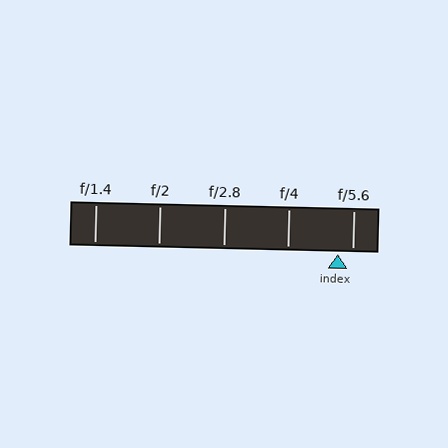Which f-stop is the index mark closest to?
The index mark is closest to f/5.6.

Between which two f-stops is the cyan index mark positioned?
The index mark is between f/4 and f/5.6.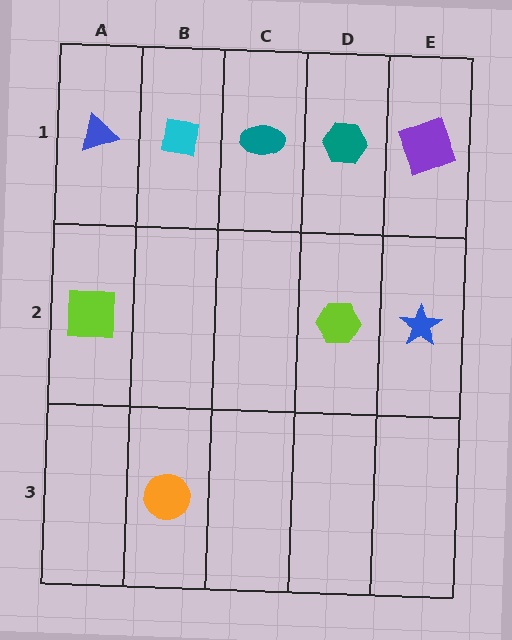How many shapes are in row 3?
1 shape.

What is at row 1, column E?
A purple square.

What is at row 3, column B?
An orange circle.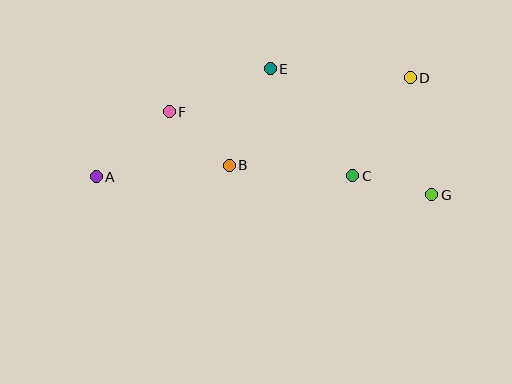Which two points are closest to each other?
Points B and F are closest to each other.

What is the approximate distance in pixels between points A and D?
The distance between A and D is approximately 329 pixels.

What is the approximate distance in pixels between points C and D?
The distance between C and D is approximately 114 pixels.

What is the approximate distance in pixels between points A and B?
The distance between A and B is approximately 134 pixels.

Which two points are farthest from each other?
Points A and G are farthest from each other.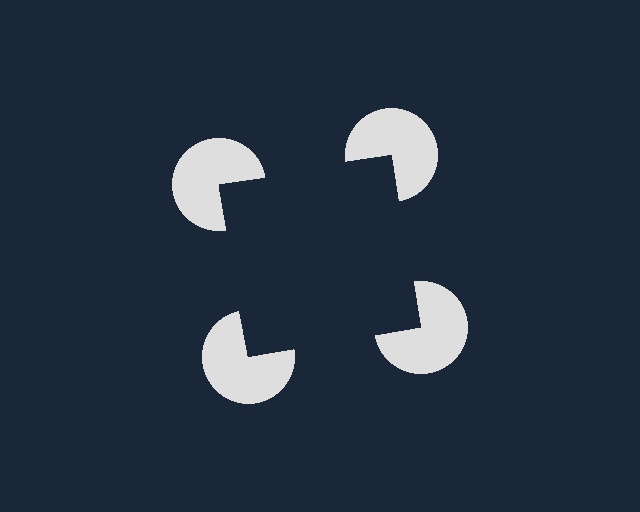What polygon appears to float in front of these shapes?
An illusory square — its edges are inferred from the aligned wedge cuts in the pac-man discs, not physically drawn.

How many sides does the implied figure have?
4 sides.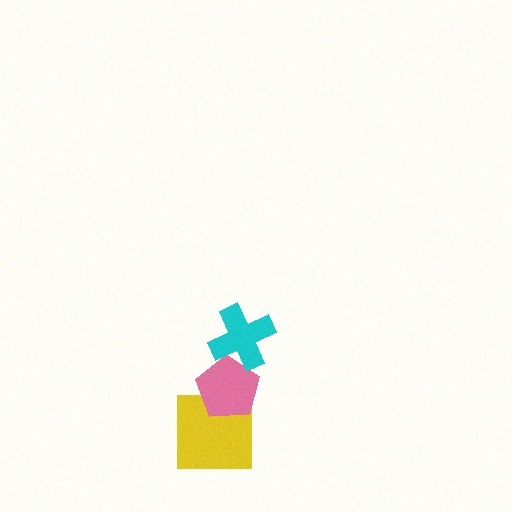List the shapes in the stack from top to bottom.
From top to bottom: the cyan cross, the pink pentagon, the yellow square.